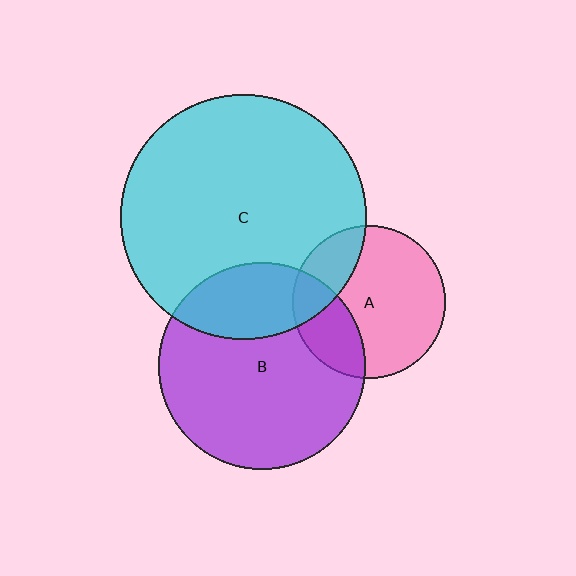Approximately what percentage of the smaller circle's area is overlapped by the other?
Approximately 25%.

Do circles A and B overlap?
Yes.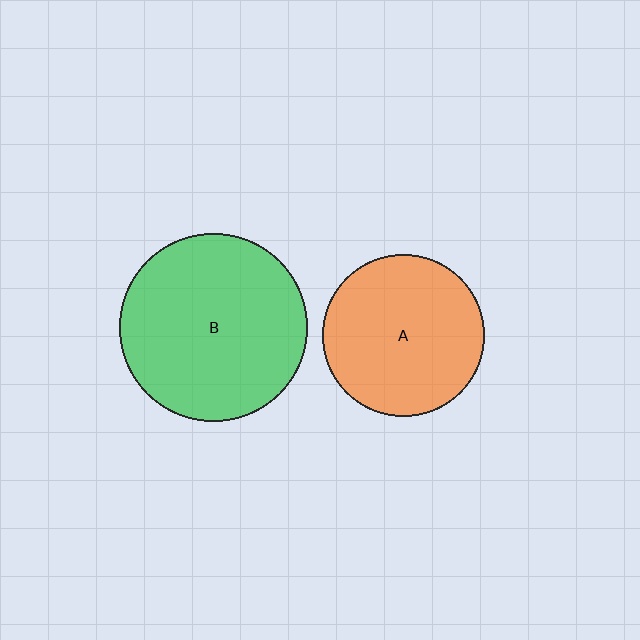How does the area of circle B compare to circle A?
Approximately 1.3 times.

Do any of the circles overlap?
No, none of the circles overlap.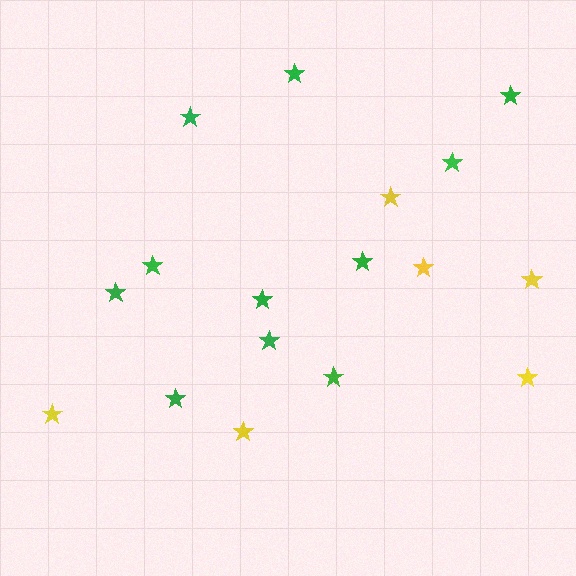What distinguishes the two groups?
There are 2 groups: one group of yellow stars (6) and one group of green stars (11).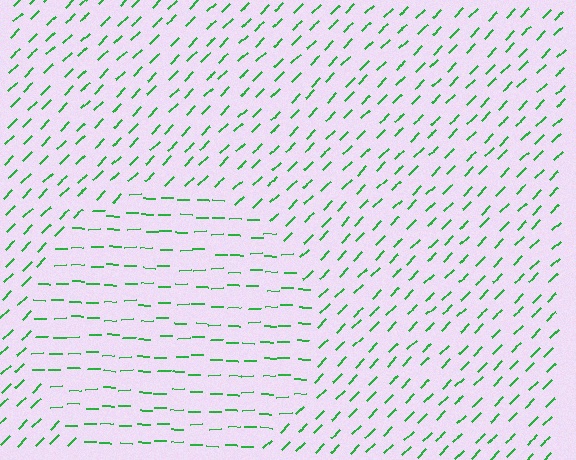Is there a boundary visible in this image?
Yes, there is a texture boundary formed by a change in line orientation.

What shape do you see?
I see a circle.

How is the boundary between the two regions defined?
The boundary is defined purely by a change in line orientation (approximately 45 degrees difference). All lines are the same color and thickness.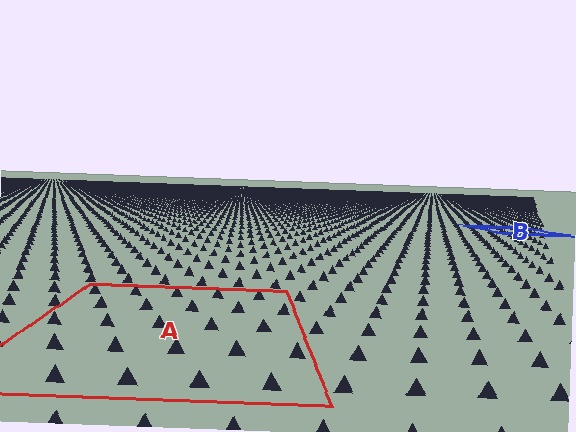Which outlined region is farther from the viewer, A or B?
Region B is farther from the viewer — the texture elements inside it appear smaller and more densely packed.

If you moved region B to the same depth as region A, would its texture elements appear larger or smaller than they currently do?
They would appear larger. At a closer depth, the same texture elements are projected at a bigger on-screen size.